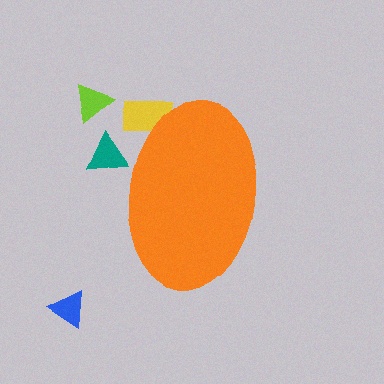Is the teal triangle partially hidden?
Yes, the teal triangle is partially hidden behind the orange ellipse.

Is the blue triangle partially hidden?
No, the blue triangle is fully visible.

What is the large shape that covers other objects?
An orange ellipse.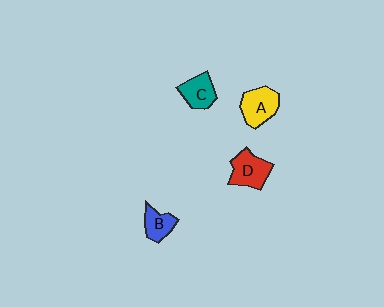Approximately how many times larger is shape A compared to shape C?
Approximately 1.2 times.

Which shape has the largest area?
Shape A (yellow).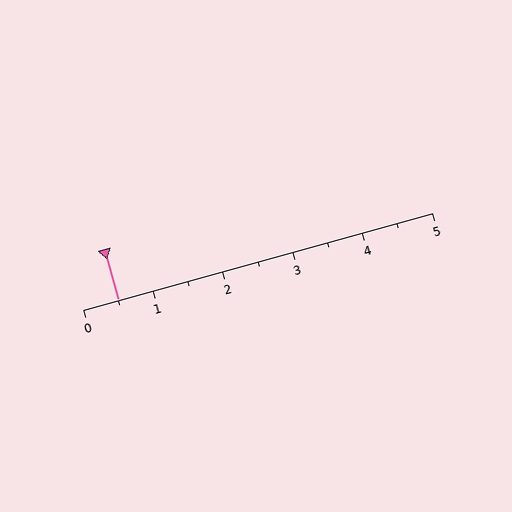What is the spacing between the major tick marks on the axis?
The major ticks are spaced 1 apart.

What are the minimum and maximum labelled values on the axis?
The axis runs from 0 to 5.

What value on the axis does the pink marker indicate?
The marker indicates approximately 0.5.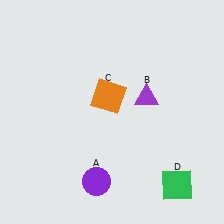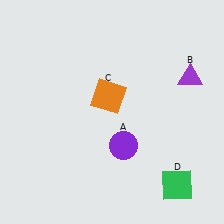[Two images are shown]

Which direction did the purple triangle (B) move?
The purple triangle (B) moved right.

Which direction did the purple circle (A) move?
The purple circle (A) moved up.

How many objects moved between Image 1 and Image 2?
2 objects moved between the two images.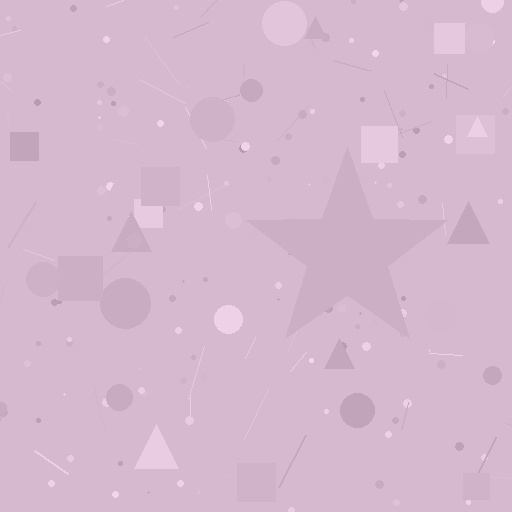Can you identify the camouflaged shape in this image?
The camouflaged shape is a star.